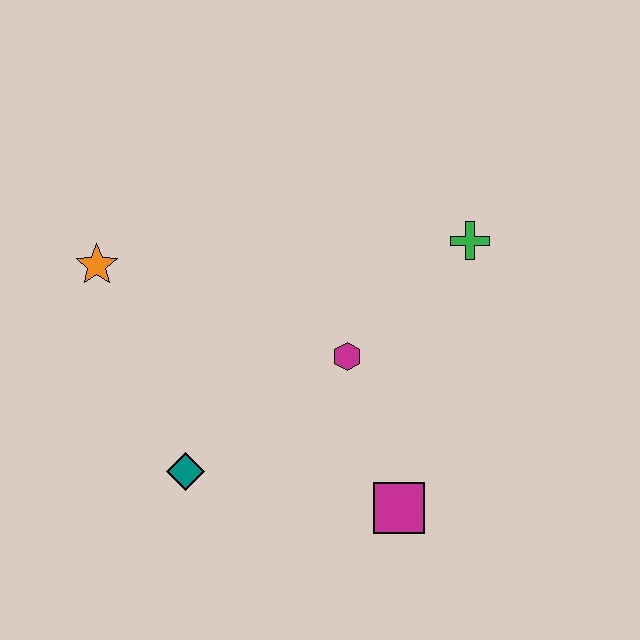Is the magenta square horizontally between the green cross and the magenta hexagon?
Yes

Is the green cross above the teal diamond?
Yes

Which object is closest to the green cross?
The magenta hexagon is closest to the green cross.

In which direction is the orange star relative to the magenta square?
The orange star is to the left of the magenta square.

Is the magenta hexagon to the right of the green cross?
No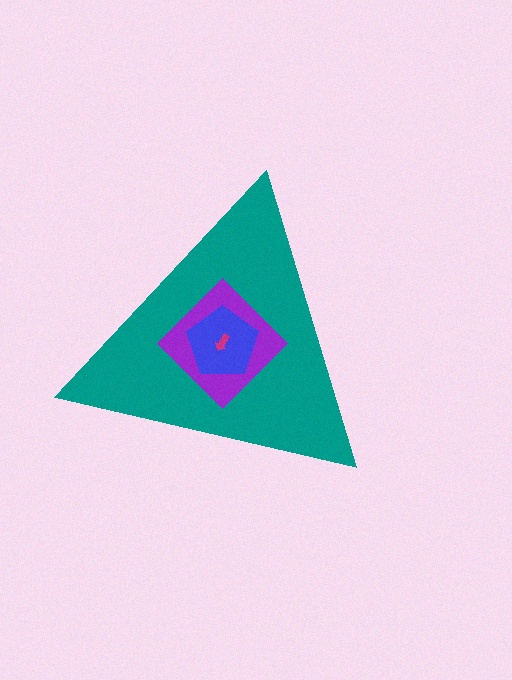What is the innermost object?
The magenta arrow.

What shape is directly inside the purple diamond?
The blue pentagon.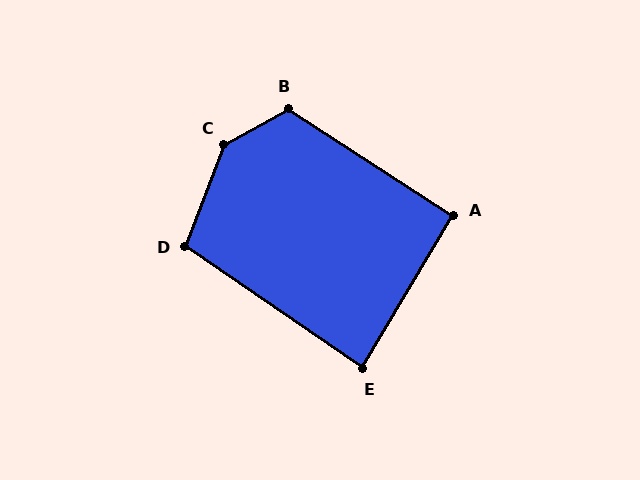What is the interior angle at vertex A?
Approximately 93 degrees (approximately right).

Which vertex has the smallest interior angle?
E, at approximately 86 degrees.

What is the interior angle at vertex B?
Approximately 118 degrees (obtuse).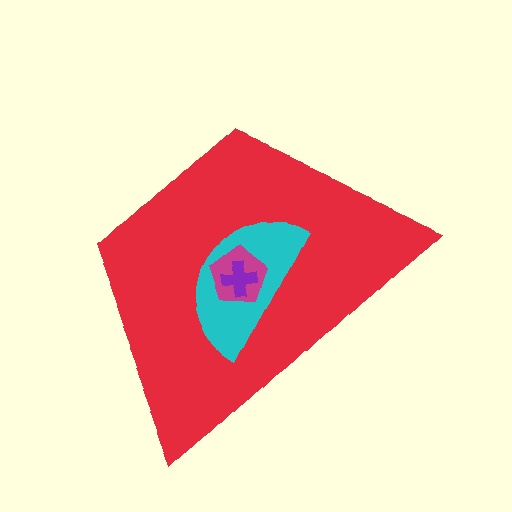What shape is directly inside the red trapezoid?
The cyan semicircle.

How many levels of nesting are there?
4.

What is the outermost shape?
The red trapezoid.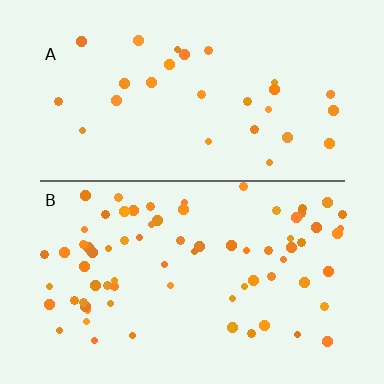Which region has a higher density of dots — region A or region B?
B (the bottom).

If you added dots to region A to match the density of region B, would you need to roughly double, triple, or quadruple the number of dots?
Approximately double.